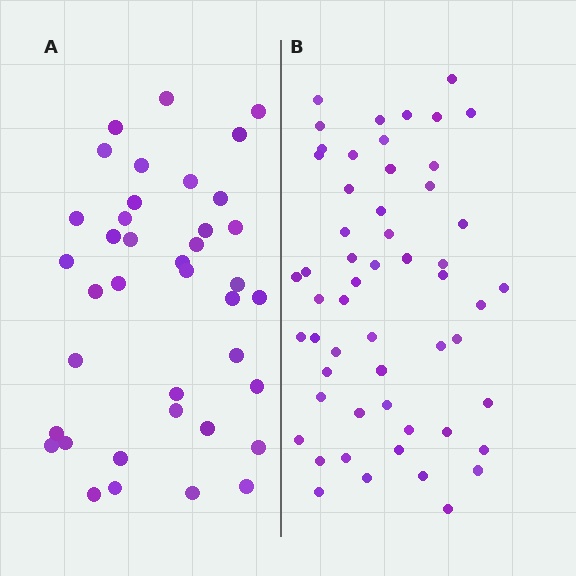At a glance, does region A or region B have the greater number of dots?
Region B (the right region) has more dots.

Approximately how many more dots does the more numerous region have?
Region B has approximately 15 more dots than region A.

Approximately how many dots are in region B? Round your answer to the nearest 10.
About 60 dots. (The exact count is 55, which rounds to 60.)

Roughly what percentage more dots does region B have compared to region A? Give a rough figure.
About 40% more.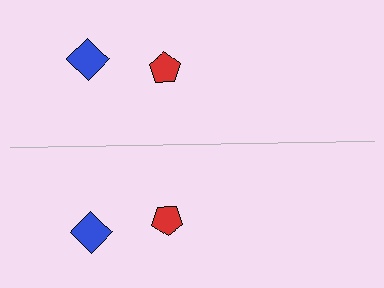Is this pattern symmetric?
Yes, this pattern has bilateral (reflection) symmetry.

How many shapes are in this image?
There are 4 shapes in this image.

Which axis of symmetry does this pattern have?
The pattern has a horizontal axis of symmetry running through the center of the image.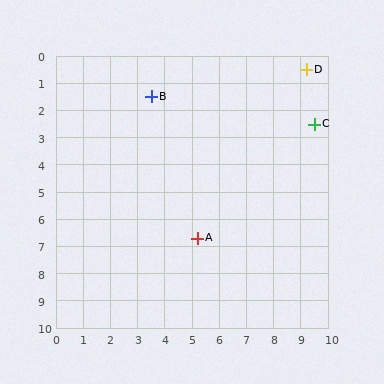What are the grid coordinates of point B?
Point B is at approximately (3.5, 1.5).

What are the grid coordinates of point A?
Point A is at approximately (5.2, 6.7).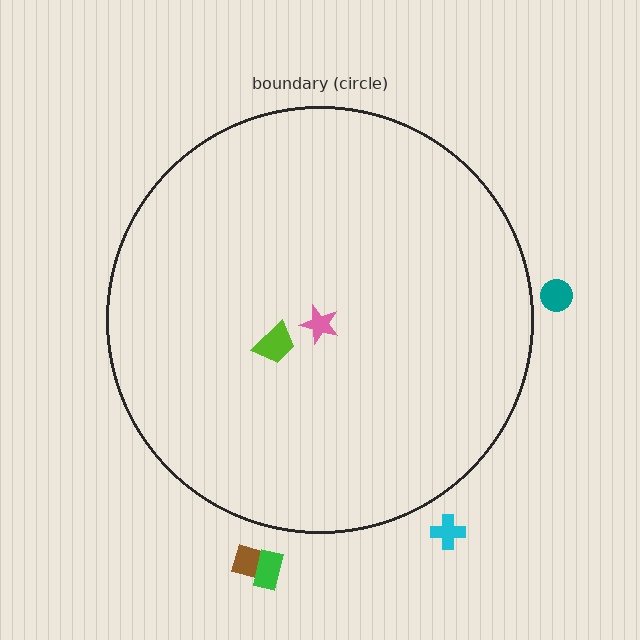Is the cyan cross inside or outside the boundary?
Outside.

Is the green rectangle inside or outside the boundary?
Outside.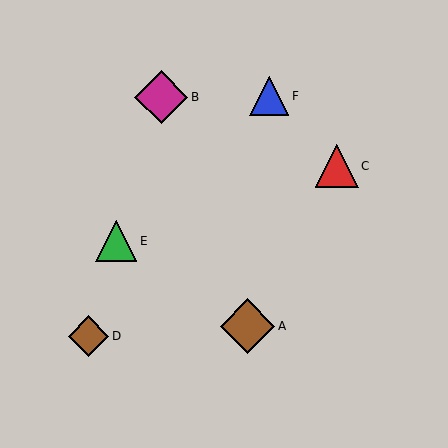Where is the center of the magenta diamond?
The center of the magenta diamond is at (161, 97).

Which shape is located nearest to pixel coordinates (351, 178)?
The red triangle (labeled C) at (337, 166) is nearest to that location.